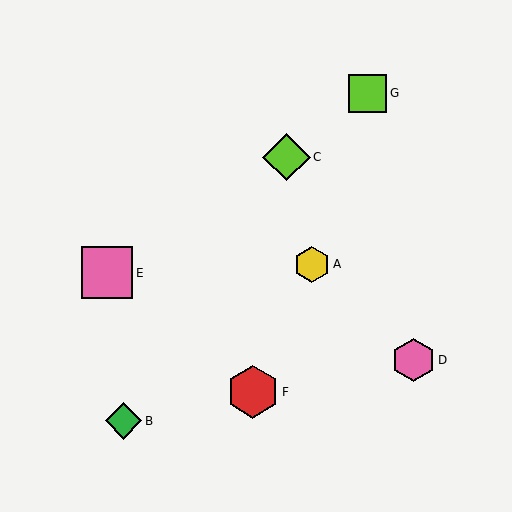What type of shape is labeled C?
Shape C is a lime diamond.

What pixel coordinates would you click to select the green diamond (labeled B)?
Click at (124, 421) to select the green diamond B.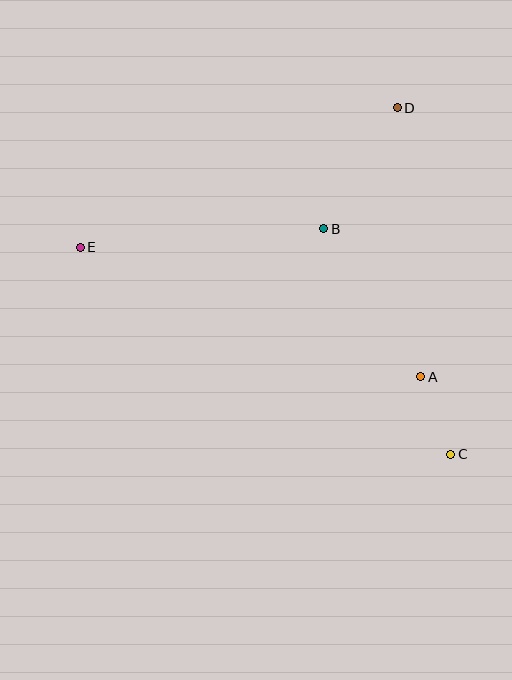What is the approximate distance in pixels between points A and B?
The distance between A and B is approximately 177 pixels.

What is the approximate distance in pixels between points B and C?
The distance between B and C is approximately 259 pixels.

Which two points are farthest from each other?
Points C and E are farthest from each other.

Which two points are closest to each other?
Points A and C are closest to each other.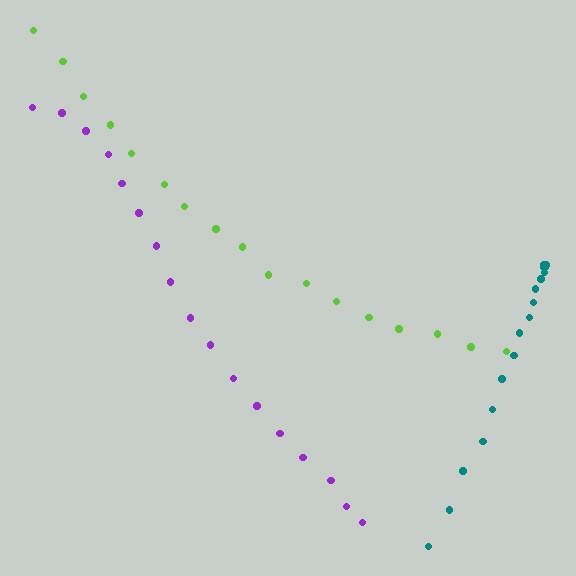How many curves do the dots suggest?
There are 3 distinct paths.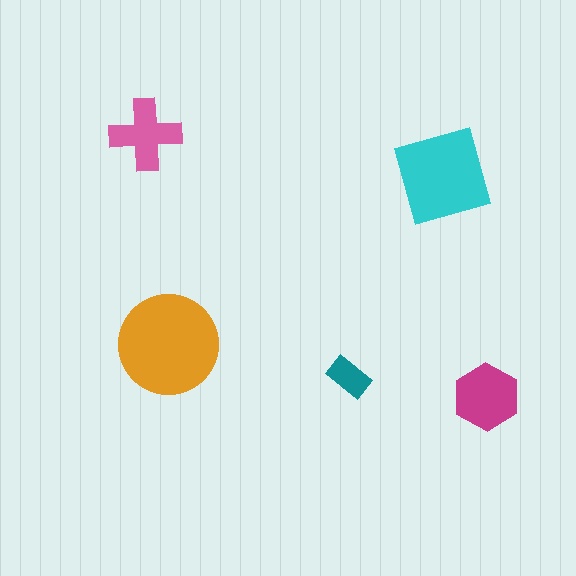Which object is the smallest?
The teal rectangle.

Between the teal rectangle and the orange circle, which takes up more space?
The orange circle.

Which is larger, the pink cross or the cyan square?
The cyan square.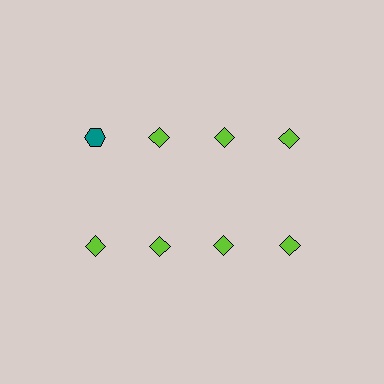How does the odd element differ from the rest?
It differs in both color (teal instead of lime) and shape (hexagon instead of diamond).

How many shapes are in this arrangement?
There are 8 shapes arranged in a grid pattern.